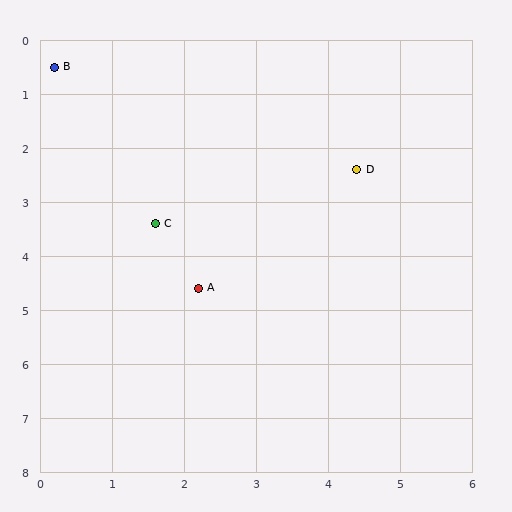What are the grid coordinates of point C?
Point C is at approximately (1.6, 3.4).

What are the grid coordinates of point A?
Point A is at approximately (2.2, 4.6).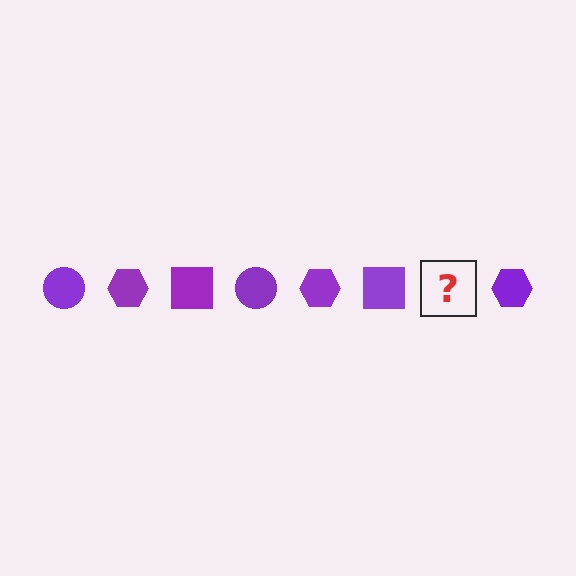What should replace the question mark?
The question mark should be replaced with a purple circle.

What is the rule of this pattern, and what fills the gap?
The rule is that the pattern cycles through circle, hexagon, square shapes in purple. The gap should be filled with a purple circle.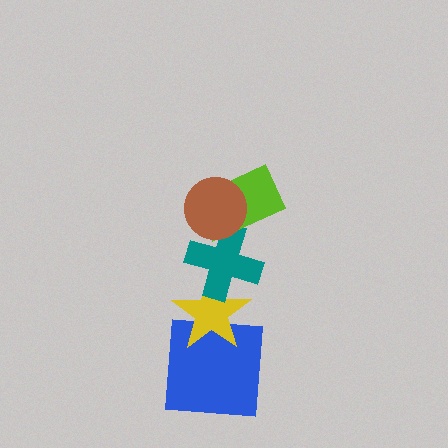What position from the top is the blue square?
The blue square is 5th from the top.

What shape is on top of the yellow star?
The teal cross is on top of the yellow star.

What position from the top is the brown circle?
The brown circle is 1st from the top.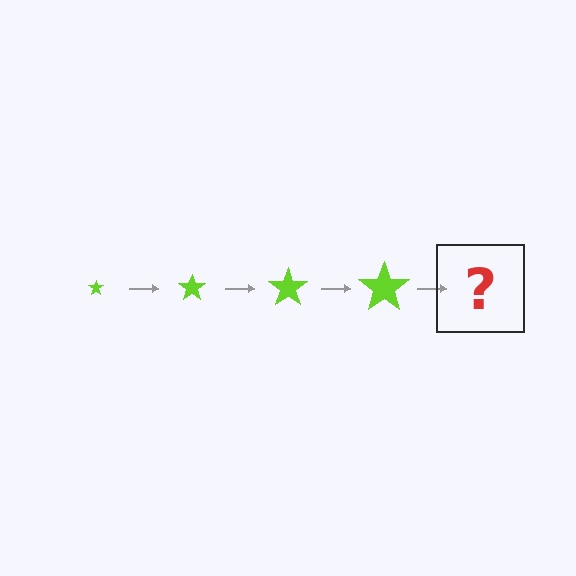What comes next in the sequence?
The next element should be a lime star, larger than the previous one.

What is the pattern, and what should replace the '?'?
The pattern is that the star gets progressively larger each step. The '?' should be a lime star, larger than the previous one.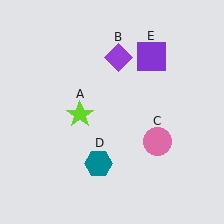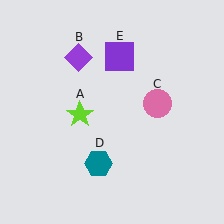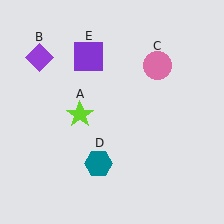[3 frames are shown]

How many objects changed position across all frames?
3 objects changed position: purple diamond (object B), pink circle (object C), purple square (object E).